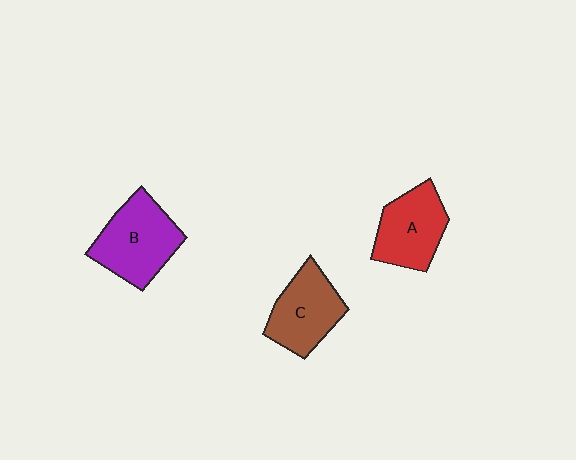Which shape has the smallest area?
Shape A (red).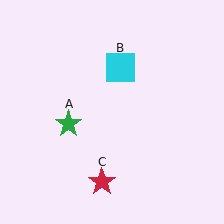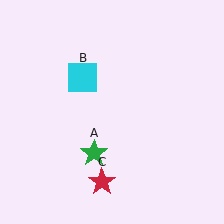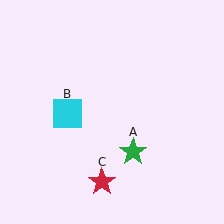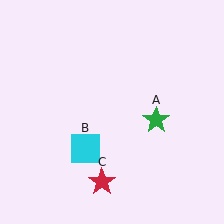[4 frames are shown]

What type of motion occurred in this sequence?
The green star (object A), cyan square (object B) rotated counterclockwise around the center of the scene.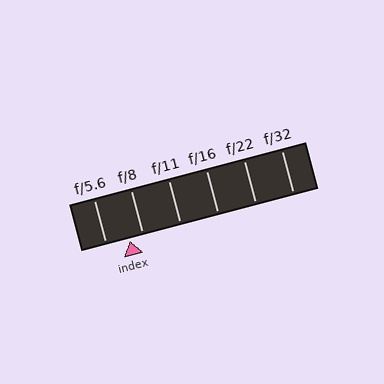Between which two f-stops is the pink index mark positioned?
The index mark is between f/5.6 and f/8.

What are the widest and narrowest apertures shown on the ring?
The widest aperture shown is f/5.6 and the narrowest is f/32.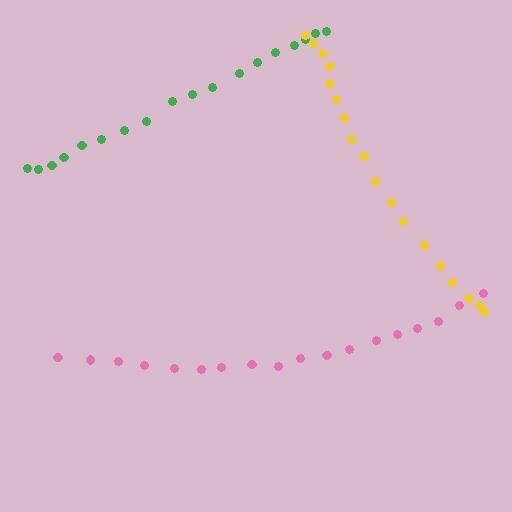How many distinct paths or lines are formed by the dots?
There are 3 distinct paths.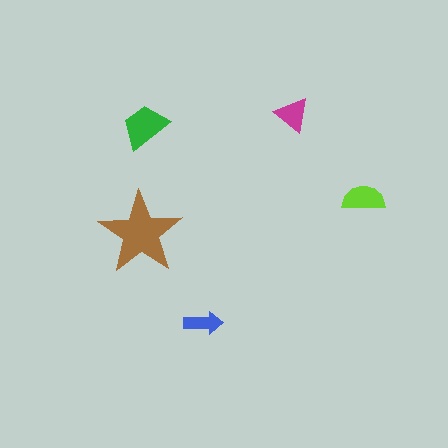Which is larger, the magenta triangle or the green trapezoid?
The green trapezoid.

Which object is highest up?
The magenta triangle is topmost.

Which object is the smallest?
The blue arrow.